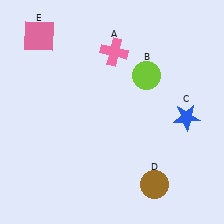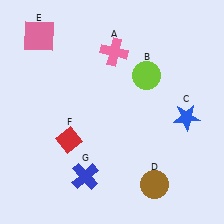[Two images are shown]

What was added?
A red diamond (F), a blue cross (G) were added in Image 2.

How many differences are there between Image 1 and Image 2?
There are 2 differences between the two images.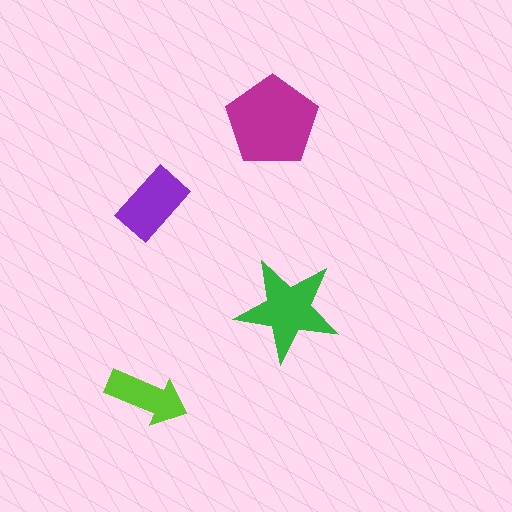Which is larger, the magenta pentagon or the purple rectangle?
The magenta pentagon.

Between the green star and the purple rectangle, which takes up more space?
The green star.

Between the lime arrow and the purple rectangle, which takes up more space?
The purple rectangle.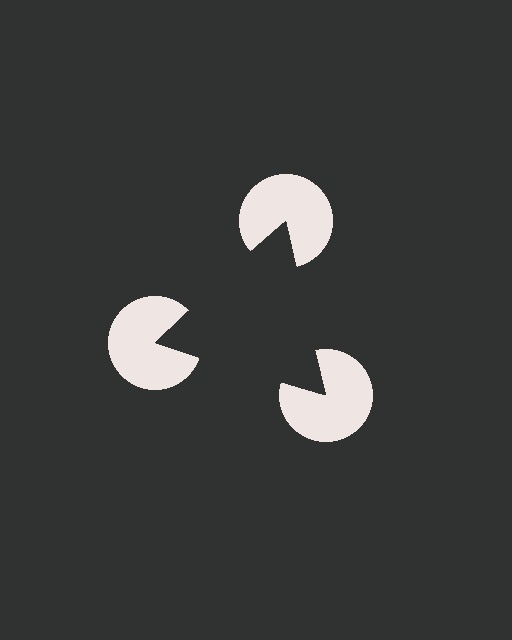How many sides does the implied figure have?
3 sides.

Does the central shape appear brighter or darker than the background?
It typically appears slightly darker than the background, even though no actual brightness change is drawn.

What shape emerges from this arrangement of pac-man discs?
An illusory triangle — its edges are inferred from the aligned wedge cuts in the pac-man discs, not physically drawn.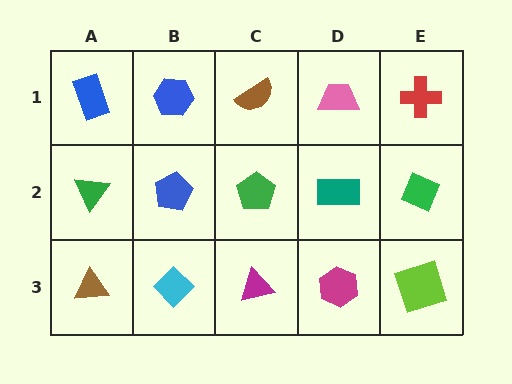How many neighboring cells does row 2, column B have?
4.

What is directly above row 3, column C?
A green pentagon.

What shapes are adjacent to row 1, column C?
A green pentagon (row 2, column C), a blue hexagon (row 1, column B), a pink trapezoid (row 1, column D).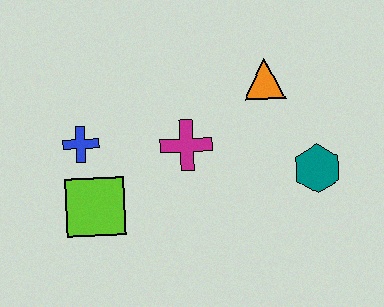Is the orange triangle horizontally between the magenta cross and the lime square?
No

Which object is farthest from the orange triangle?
The lime square is farthest from the orange triangle.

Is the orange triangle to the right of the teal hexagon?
No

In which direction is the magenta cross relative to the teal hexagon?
The magenta cross is to the left of the teal hexagon.